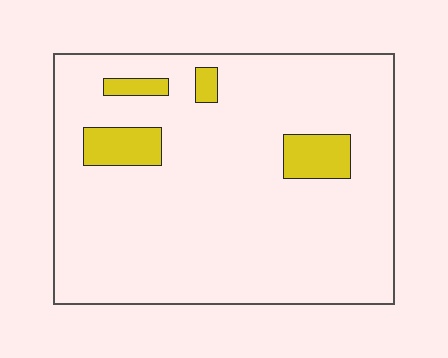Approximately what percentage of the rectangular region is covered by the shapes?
Approximately 10%.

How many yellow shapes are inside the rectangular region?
4.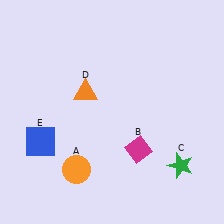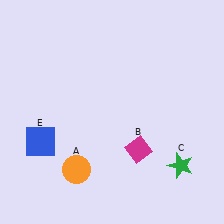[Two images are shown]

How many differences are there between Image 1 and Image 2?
There is 1 difference between the two images.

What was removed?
The orange triangle (D) was removed in Image 2.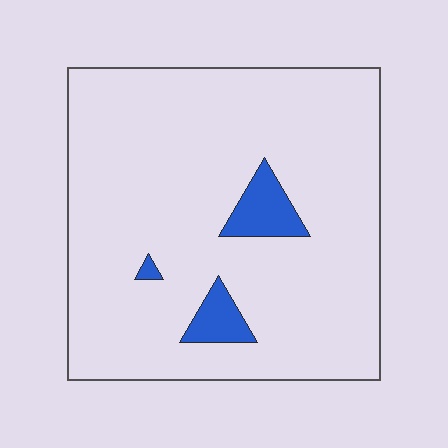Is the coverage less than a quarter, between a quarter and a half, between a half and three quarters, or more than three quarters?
Less than a quarter.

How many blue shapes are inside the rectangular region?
3.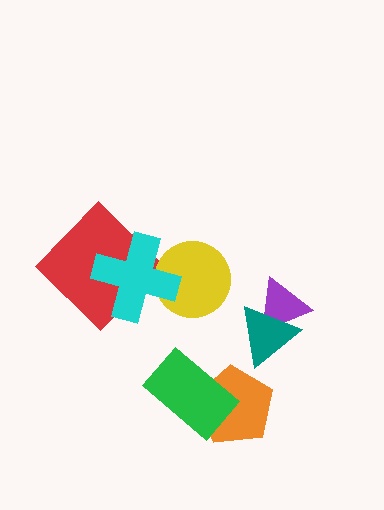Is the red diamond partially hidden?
Yes, it is partially covered by another shape.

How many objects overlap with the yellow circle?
1 object overlaps with the yellow circle.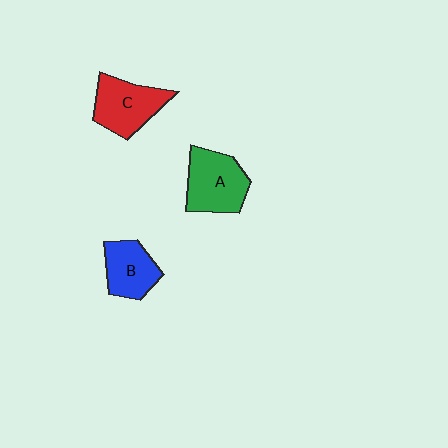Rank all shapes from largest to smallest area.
From largest to smallest: A (green), C (red), B (blue).